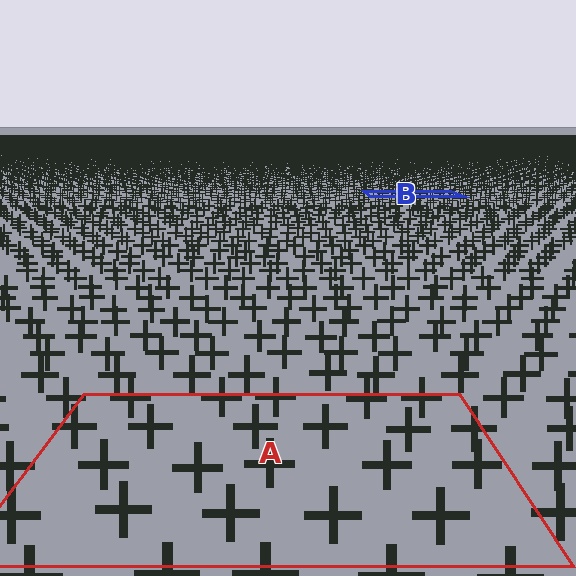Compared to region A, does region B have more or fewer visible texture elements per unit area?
Region B has more texture elements per unit area — they are packed more densely because it is farther away.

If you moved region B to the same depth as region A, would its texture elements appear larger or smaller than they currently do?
They would appear larger. At a closer depth, the same texture elements are projected at a bigger on-screen size.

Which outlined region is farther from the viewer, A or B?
Region B is farther from the viewer — the texture elements inside it appear smaller and more densely packed.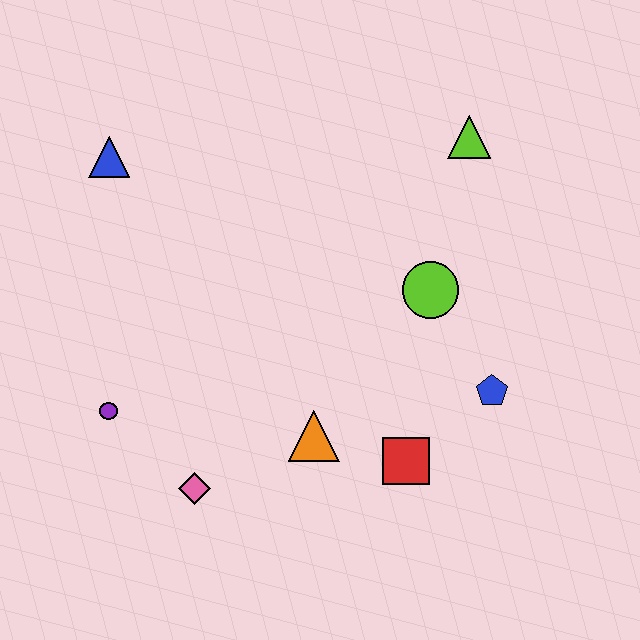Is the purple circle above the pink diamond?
Yes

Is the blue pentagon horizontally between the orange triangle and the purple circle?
No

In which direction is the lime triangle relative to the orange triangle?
The lime triangle is above the orange triangle.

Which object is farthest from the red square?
The blue triangle is farthest from the red square.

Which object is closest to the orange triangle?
The red square is closest to the orange triangle.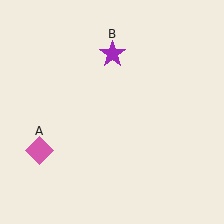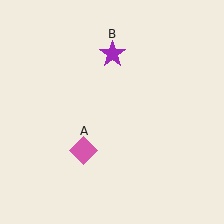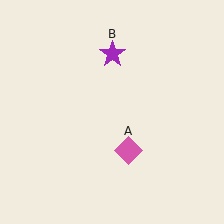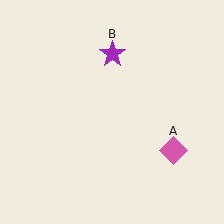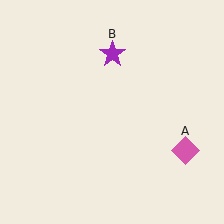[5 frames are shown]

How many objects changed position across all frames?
1 object changed position: pink diamond (object A).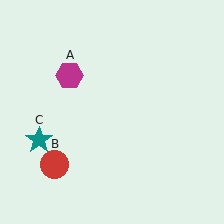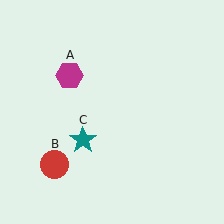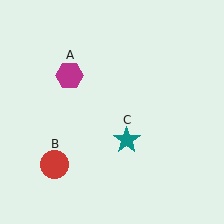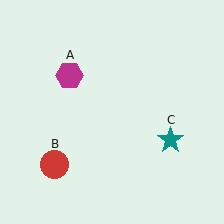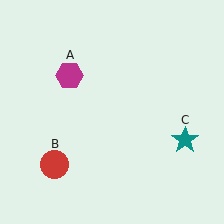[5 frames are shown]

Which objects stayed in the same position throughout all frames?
Magenta hexagon (object A) and red circle (object B) remained stationary.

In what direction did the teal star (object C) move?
The teal star (object C) moved right.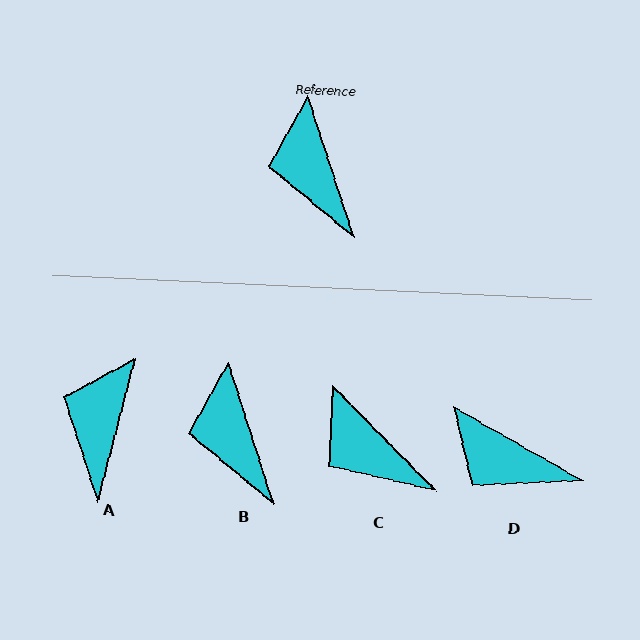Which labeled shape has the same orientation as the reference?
B.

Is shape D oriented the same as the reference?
No, it is off by about 42 degrees.